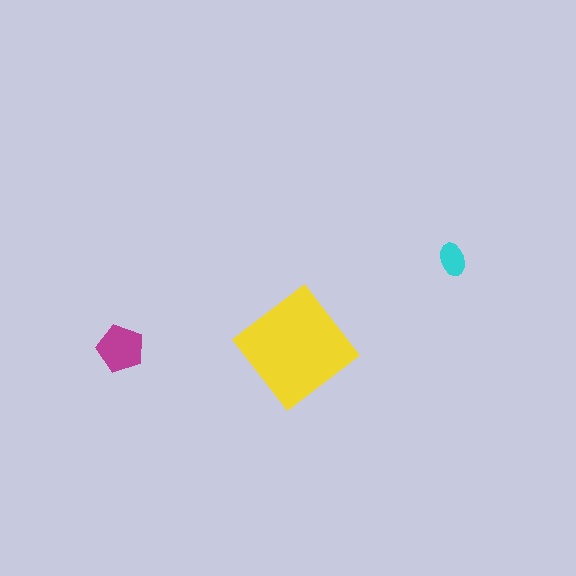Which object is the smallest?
The cyan ellipse.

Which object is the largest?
The yellow diamond.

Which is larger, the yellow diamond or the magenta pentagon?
The yellow diamond.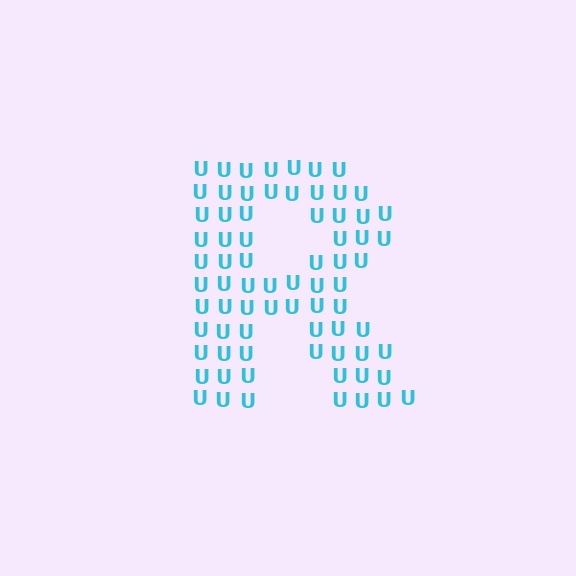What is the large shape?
The large shape is the letter R.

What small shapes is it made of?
It is made of small letter U's.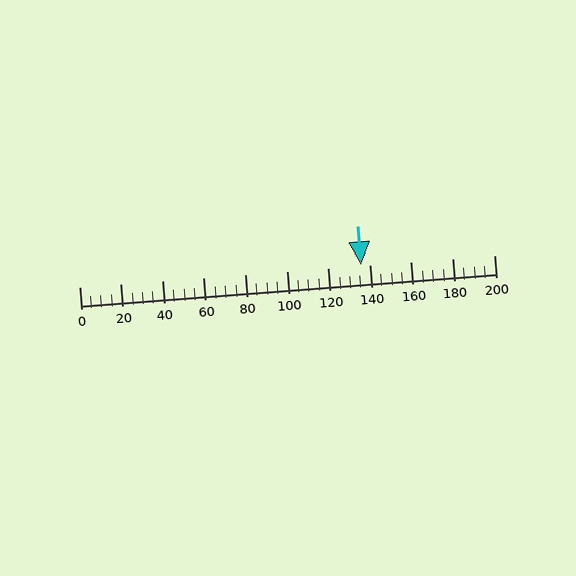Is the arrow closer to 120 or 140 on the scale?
The arrow is closer to 140.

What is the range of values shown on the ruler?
The ruler shows values from 0 to 200.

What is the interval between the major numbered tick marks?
The major tick marks are spaced 20 units apart.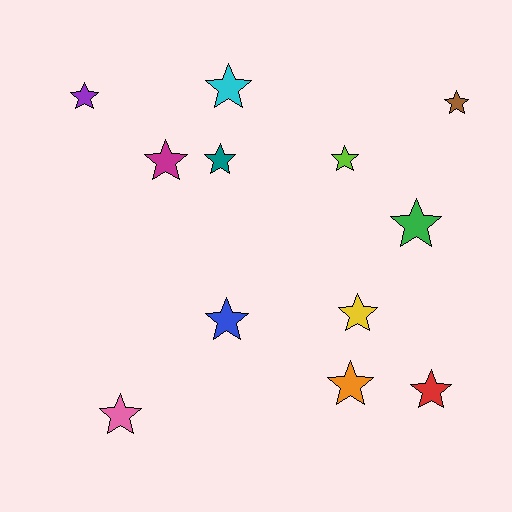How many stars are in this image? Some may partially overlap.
There are 12 stars.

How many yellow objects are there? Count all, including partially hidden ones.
There is 1 yellow object.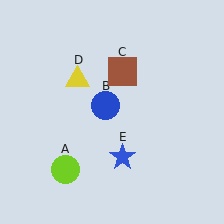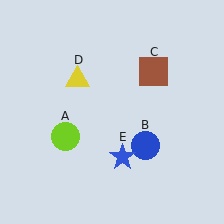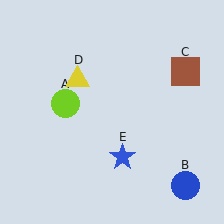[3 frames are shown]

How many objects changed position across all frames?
3 objects changed position: lime circle (object A), blue circle (object B), brown square (object C).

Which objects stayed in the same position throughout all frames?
Yellow triangle (object D) and blue star (object E) remained stationary.